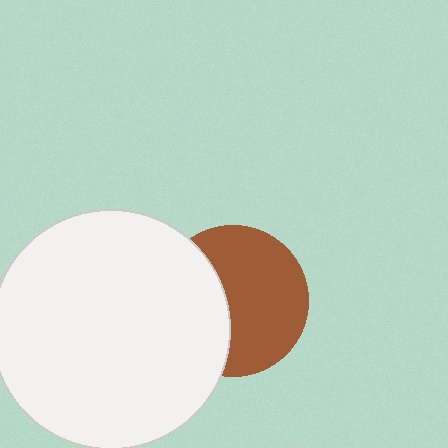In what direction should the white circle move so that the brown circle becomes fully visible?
The white circle should move left. That is the shortest direction to clear the overlap and leave the brown circle fully visible.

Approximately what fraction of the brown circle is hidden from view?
Roughly 39% of the brown circle is hidden behind the white circle.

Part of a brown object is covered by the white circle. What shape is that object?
It is a circle.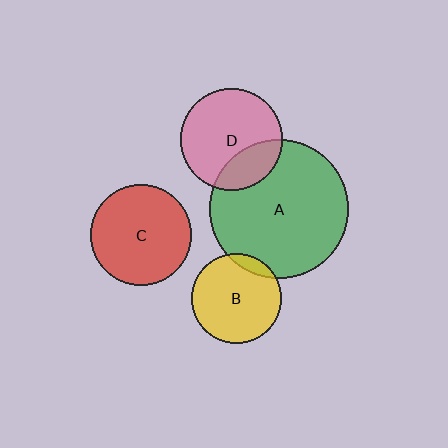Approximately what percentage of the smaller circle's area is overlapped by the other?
Approximately 25%.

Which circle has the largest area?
Circle A (green).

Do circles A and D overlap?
Yes.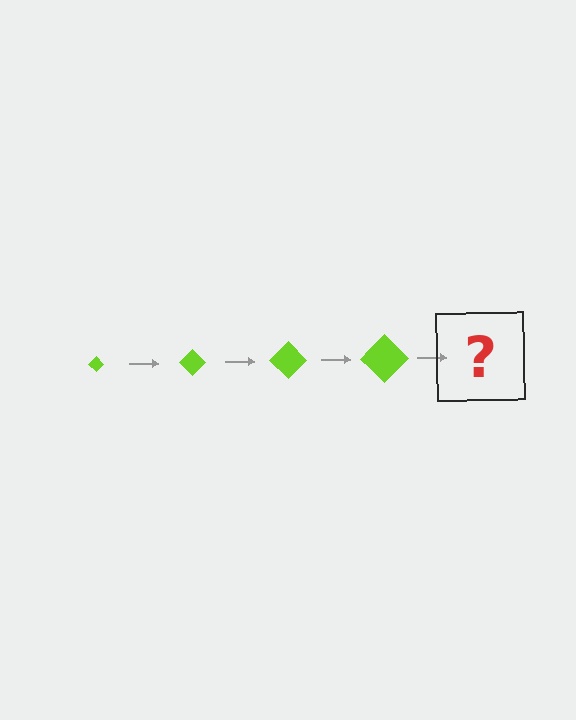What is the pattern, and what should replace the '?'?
The pattern is that the diamond gets progressively larger each step. The '?' should be a lime diamond, larger than the previous one.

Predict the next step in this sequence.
The next step is a lime diamond, larger than the previous one.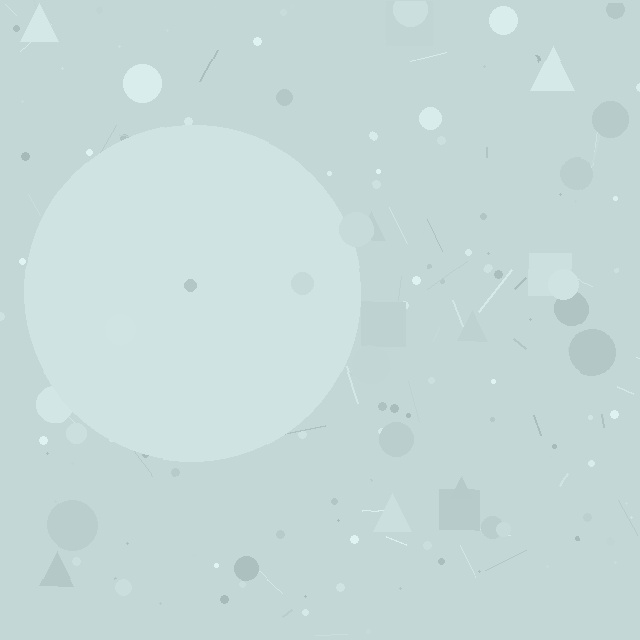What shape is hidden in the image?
A circle is hidden in the image.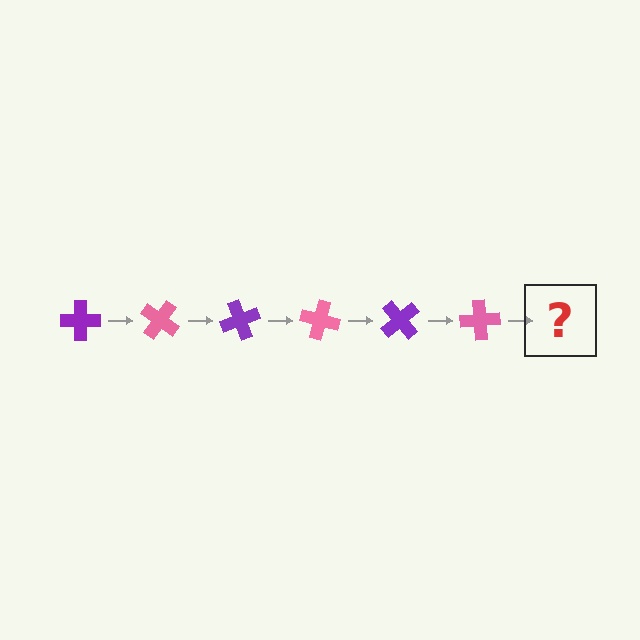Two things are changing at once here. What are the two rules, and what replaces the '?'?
The two rules are that it rotates 35 degrees each step and the color cycles through purple and pink. The '?' should be a purple cross, rotated 210 degrees from the start.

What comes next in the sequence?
The next element should be a purple cross, rotated 210 degrees from the start.